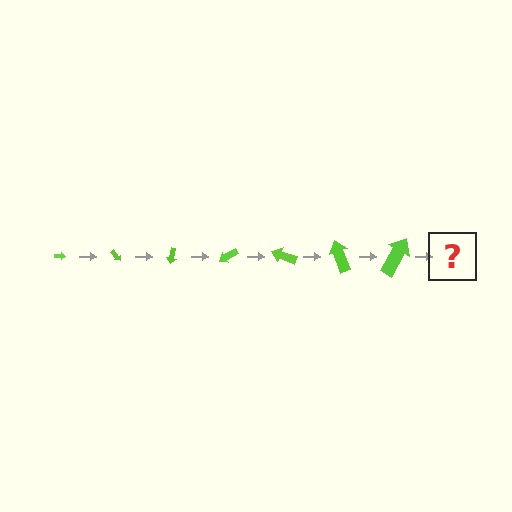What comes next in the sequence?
The next element should be an arrow, larger than the previous one and rotated 350 degrees from the start.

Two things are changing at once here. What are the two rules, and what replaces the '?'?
The two rules are that the arrow grows larger each step and it rotates 50 degrees each step. The '?' should be an arrow, larger than the previous one and rotated 350 degrees from the start.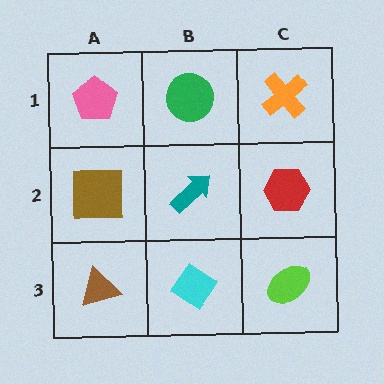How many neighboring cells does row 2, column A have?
3.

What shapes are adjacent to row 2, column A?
A pink pentagon (row 1, column A), a brown triangle (row 3, column A), a teal arrow (row 2, column B).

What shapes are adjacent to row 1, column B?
A teal arrow (row 2, column B), a pink pentagon (row 1, column A), an orange cross (row 1, column C).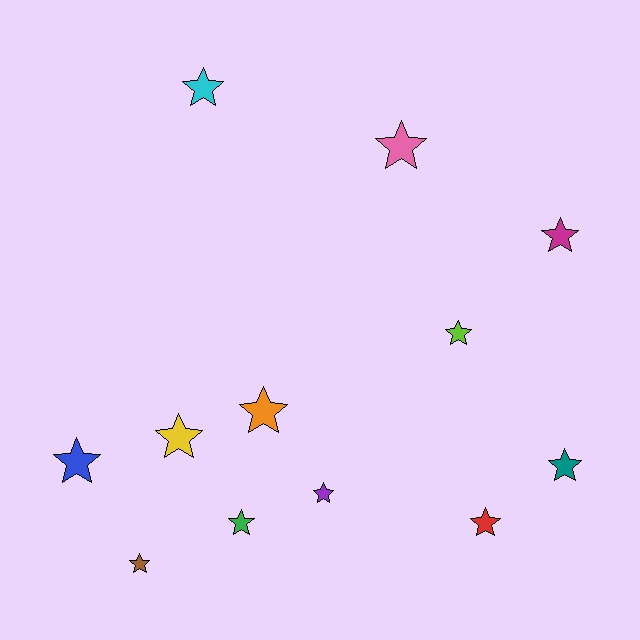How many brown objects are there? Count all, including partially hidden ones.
There is 1 brown object.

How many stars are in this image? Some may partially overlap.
There are 12 stars.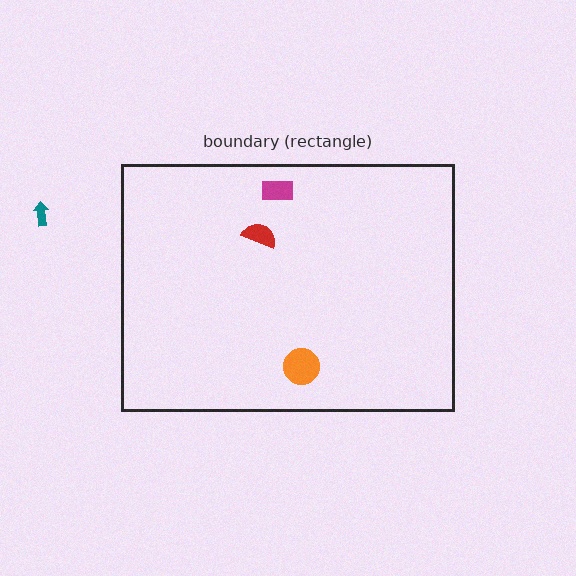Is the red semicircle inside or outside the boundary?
Inside.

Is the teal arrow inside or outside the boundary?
Outside.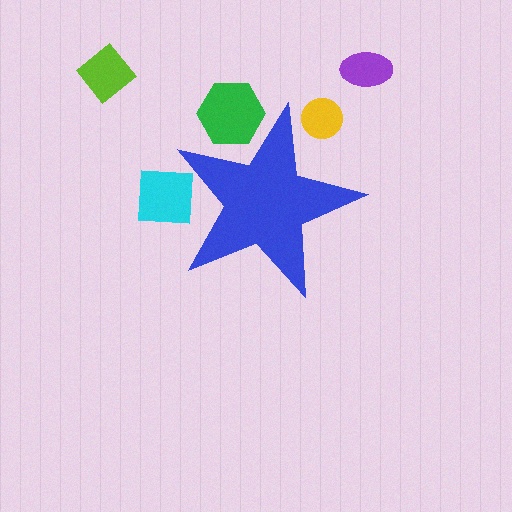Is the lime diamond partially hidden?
No, the lime diamond is fully visible.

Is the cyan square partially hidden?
Yes, the cyan square is partially hidden behind the blue star.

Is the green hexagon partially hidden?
Yes, the green hexagon is partially hidden behind the blue star.